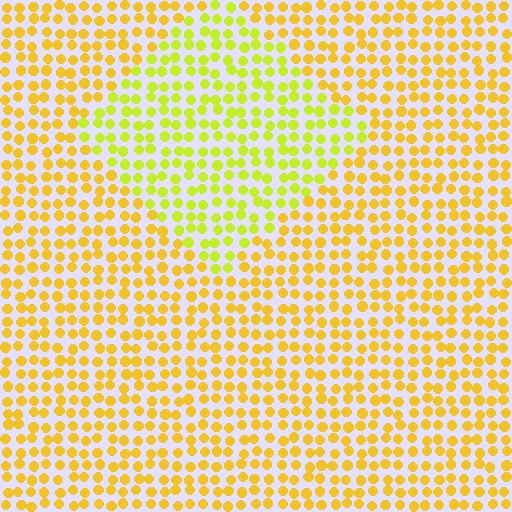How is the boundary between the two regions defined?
The boundary is defined purely by a slight shift in hue (about 28 degrees). Spacing, size, and orientation are identical on both sides.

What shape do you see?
I see a diamond.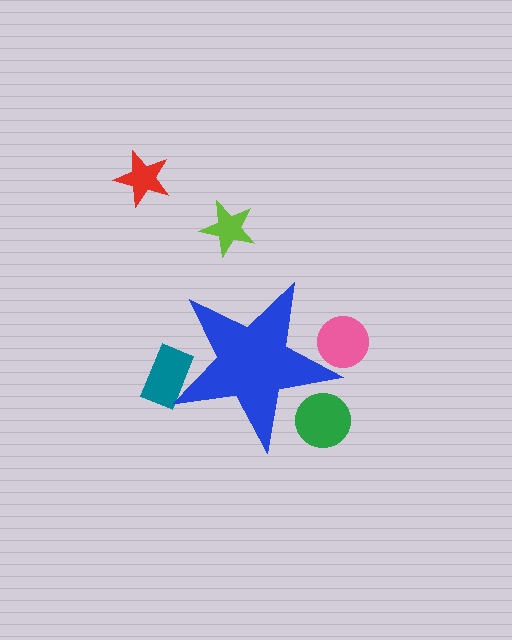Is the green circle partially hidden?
Yes, the green circle is partially hidden behind the blue star.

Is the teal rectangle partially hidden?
Yes, the teal rectangle is partially hidden behind the blue star.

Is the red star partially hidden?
No, the red star is fully visible.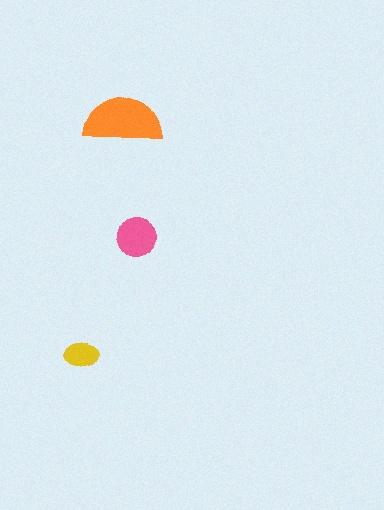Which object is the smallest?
The yellow ellipse.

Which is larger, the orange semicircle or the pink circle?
The orange semicircle.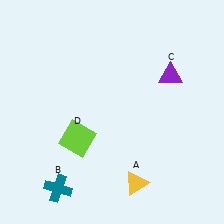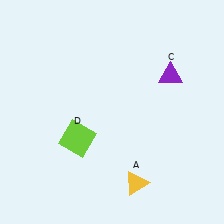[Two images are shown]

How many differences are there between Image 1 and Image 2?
There is 1 difference between the two images.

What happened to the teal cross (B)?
The teal cross (B) was removed in Image 2. It was in the bottom-left area of Image 1.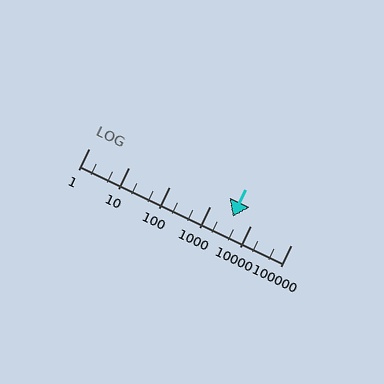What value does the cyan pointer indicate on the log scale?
The pointer indicates approximately 3600.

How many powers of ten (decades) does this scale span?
The scale spans 5 decades, from 1 to 100000.